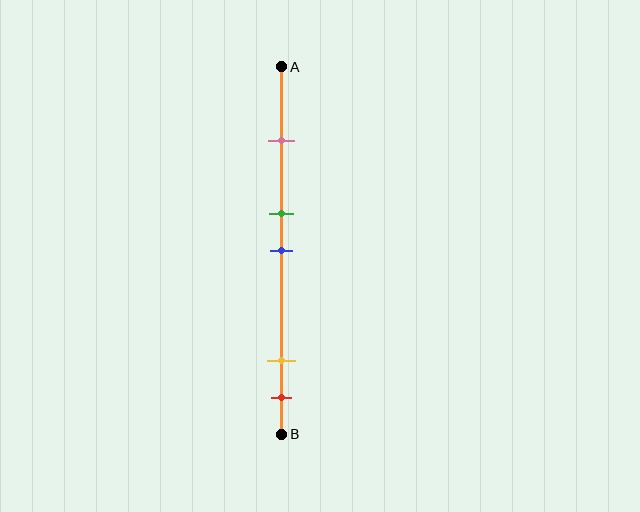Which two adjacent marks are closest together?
The green and blue marks are the closest adjacent pair.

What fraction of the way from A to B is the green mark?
The green mark is approximately 40% (0.4) of the way from A to B.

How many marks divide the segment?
There are 5 marks dividing the segment.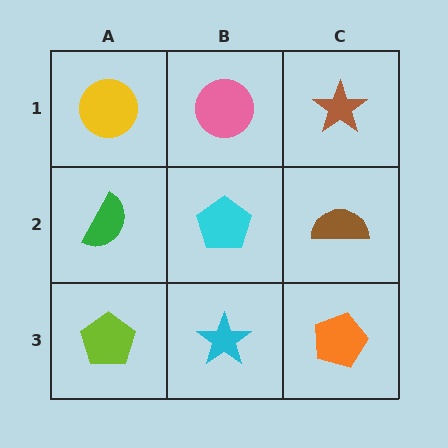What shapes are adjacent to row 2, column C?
A brown star (row 1, column C), an orange pentagon (row 3, column C), a cyan pentagon (row 2, column B).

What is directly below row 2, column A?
A lime pentagon.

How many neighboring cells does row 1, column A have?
2.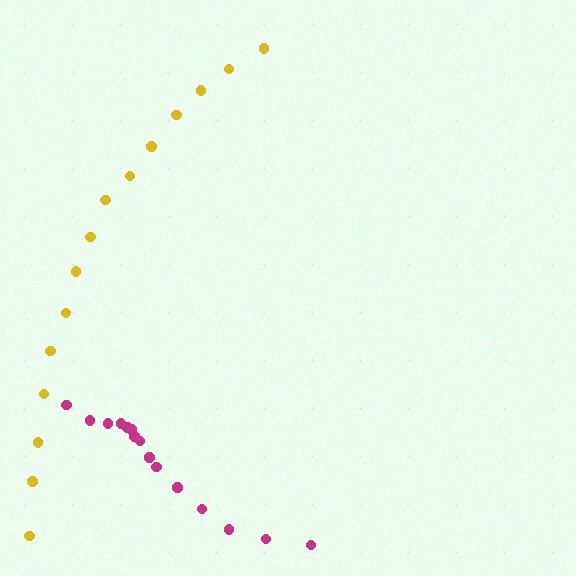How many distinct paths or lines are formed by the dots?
There are 2 distinct paths.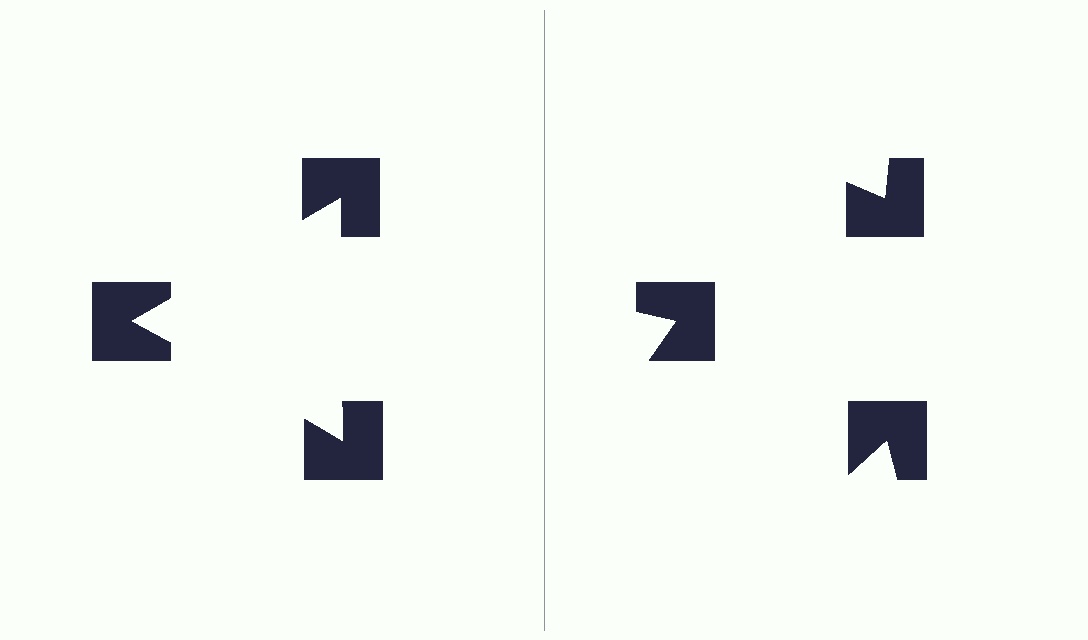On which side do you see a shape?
An illusory triangle appears on the left side. On the right side the wedge cuts are rotated, so no coherent shape forms.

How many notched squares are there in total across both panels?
6 — 3 on each side.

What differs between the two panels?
The notched squares are positioned identically on both sides; only the wedge orientations differ. On the left they align to a triangle; on the right they are misaligned.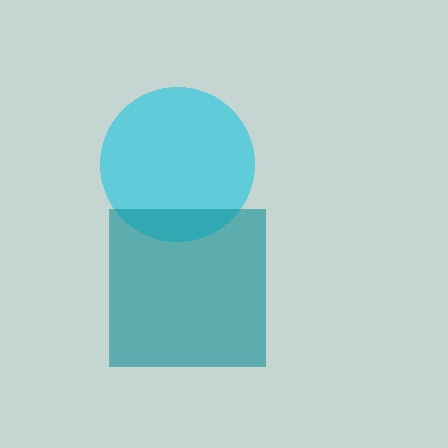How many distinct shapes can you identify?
There are 2 distinct shapes: a cyan circle, a teal square.